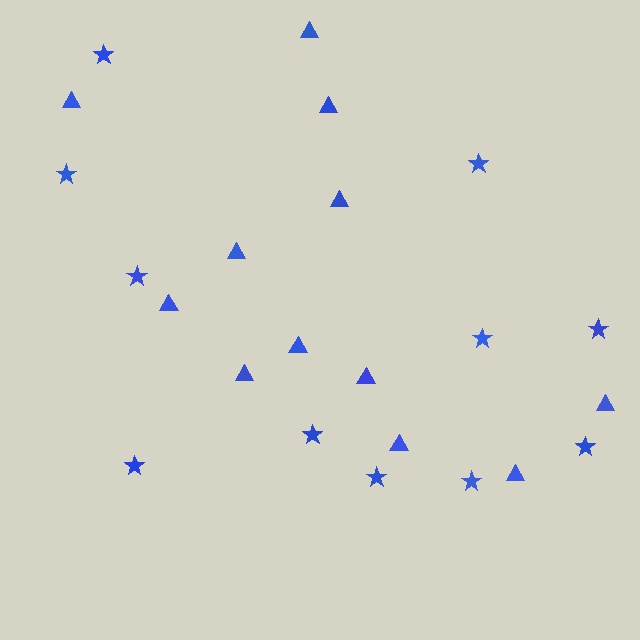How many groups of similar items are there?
There are 2 groups: one group of triangles (12) and one group of stars (11).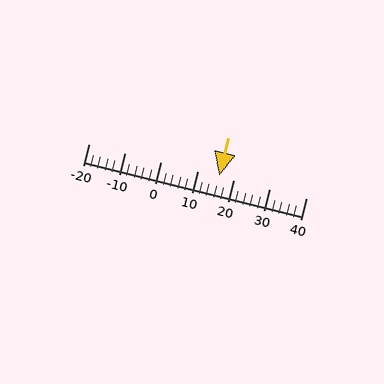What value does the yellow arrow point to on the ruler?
The yellow arrow points to approximately 16.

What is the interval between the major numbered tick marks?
The major tick marks are spaced 10 units apart.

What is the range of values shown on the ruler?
The ruler shows values from -20 to 40.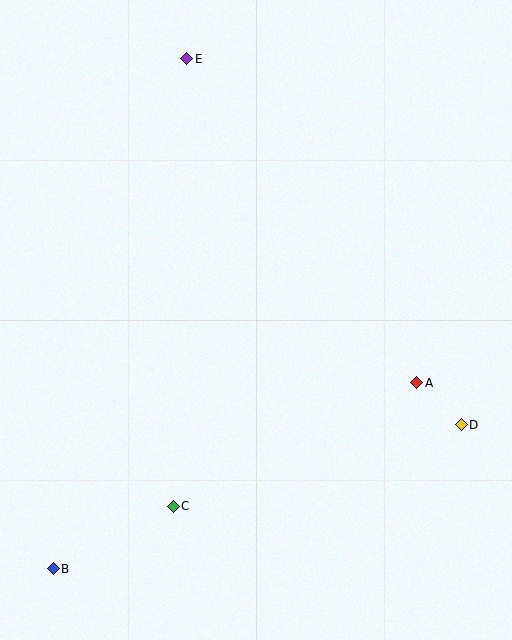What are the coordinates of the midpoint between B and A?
The midpoint between B and A is at (235, 476).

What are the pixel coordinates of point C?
Point C is at (173, 506).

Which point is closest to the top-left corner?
Point E is closest to the top-left corner.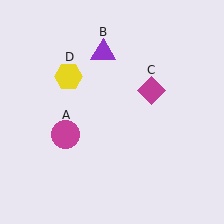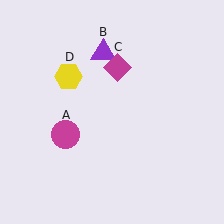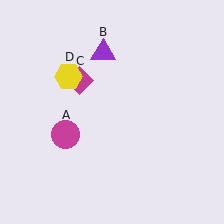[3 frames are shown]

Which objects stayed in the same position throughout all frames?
Magenta circle (object A) and purple triangle (object B) and yellow hexagon (object D) remained stationary.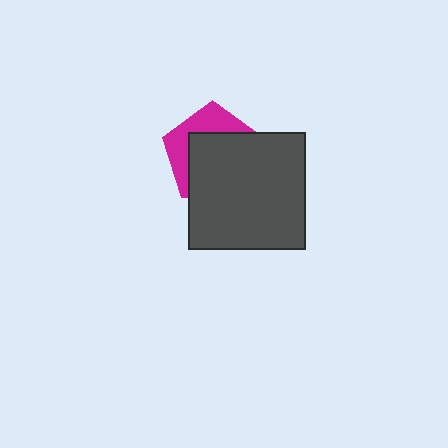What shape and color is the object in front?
The object in front is a dark gray square.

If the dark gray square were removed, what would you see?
You would see the complete magenta pentagon.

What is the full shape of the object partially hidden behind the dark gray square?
The partially hidden object is a magenta pentagon.